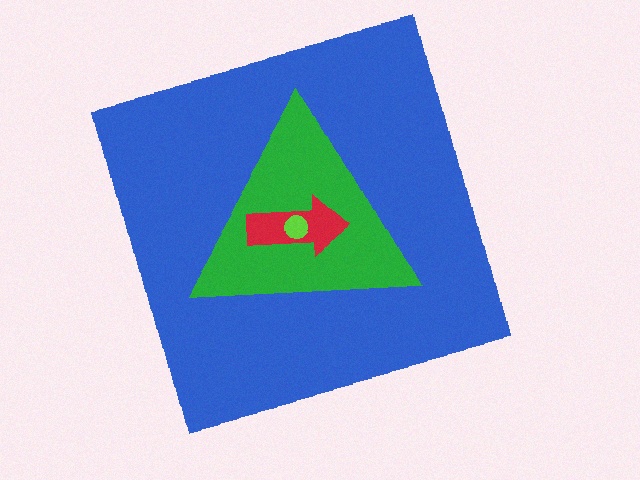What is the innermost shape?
The lime circle.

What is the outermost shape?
The blue square.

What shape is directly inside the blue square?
The green triangle.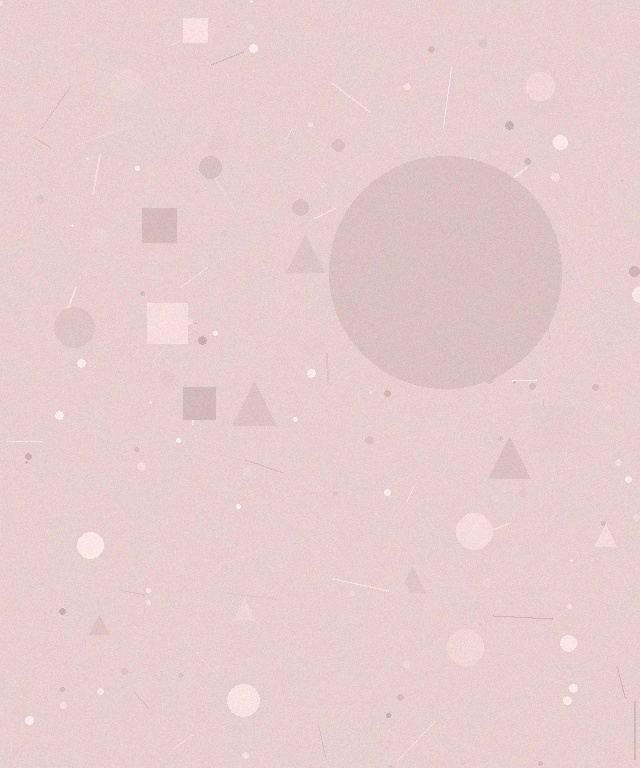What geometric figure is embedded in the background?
A circle is embedded in the background.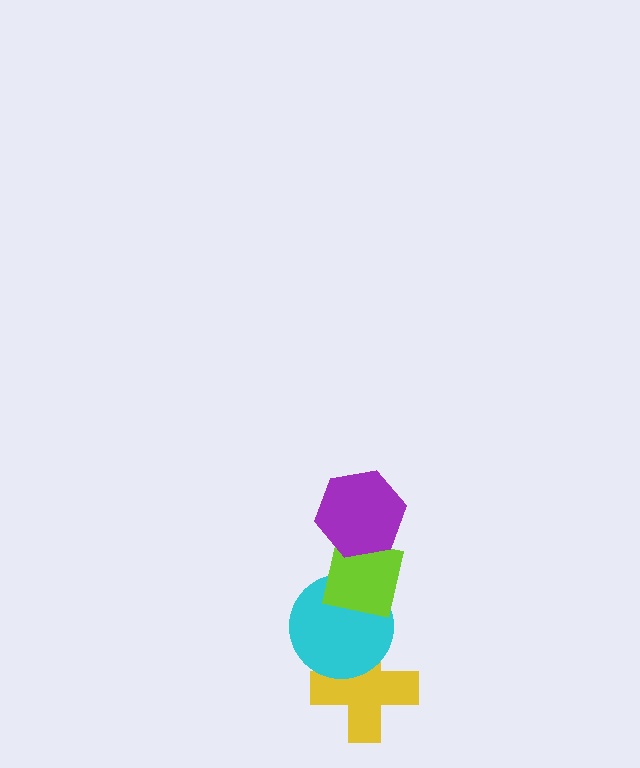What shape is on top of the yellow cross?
The cyan circle is on top of the yellow cross.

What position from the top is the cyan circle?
The cyan circle is 3rd from the top.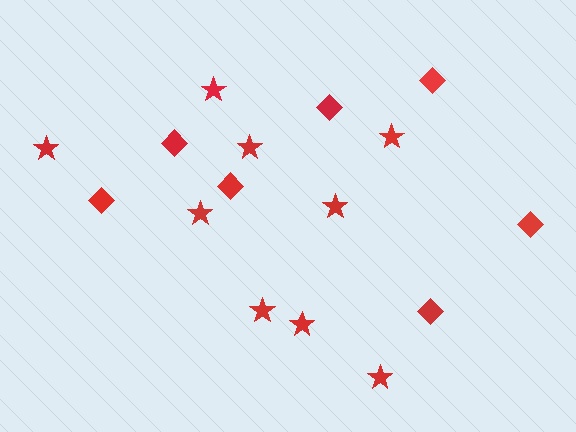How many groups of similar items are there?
There are 2 groups: one group of diamonds (7) and one group of stars (9).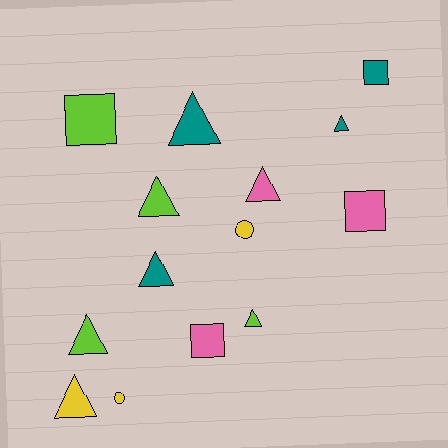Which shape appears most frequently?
Triangle, with 8 objects.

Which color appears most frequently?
Lime, with 4 objects.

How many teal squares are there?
There is 1 teal square.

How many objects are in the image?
There are 14 objects.